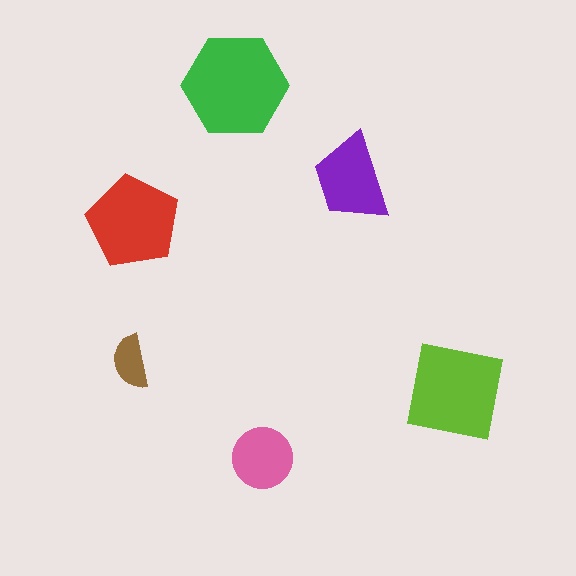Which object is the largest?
The green hexagon.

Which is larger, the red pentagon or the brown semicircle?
The red pentagon.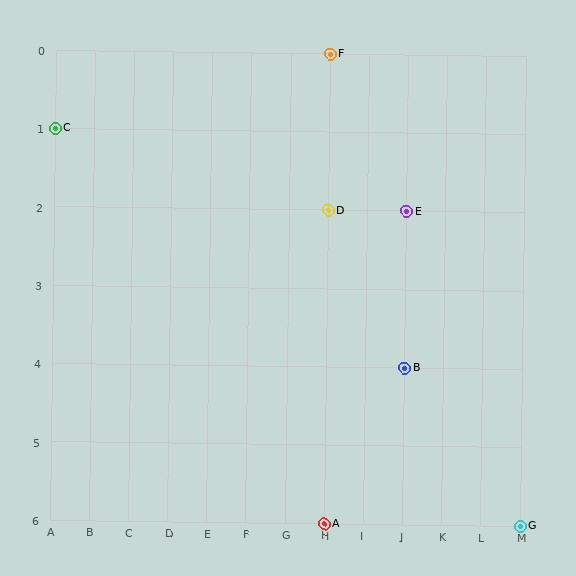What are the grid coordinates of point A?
Point A is at grid coordinates (H, 6).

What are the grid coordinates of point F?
Point F is at grid coordinates (H, 0).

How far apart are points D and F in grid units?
Points D and F are 2 rows apart.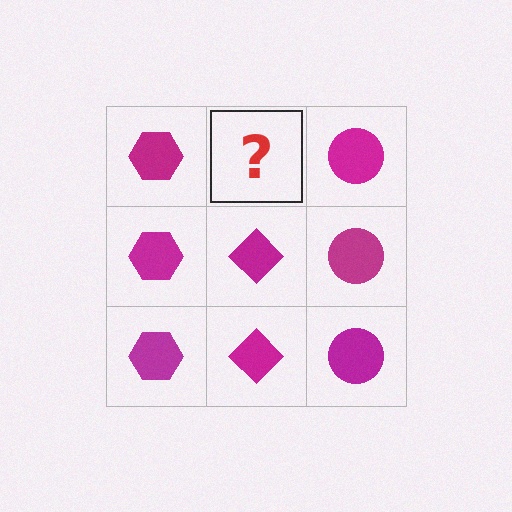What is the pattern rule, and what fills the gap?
The rule is that each column has a consistent shape. The gap should be filled with a magenta diamond.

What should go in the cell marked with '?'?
The missing cell should contain a magenta diamond.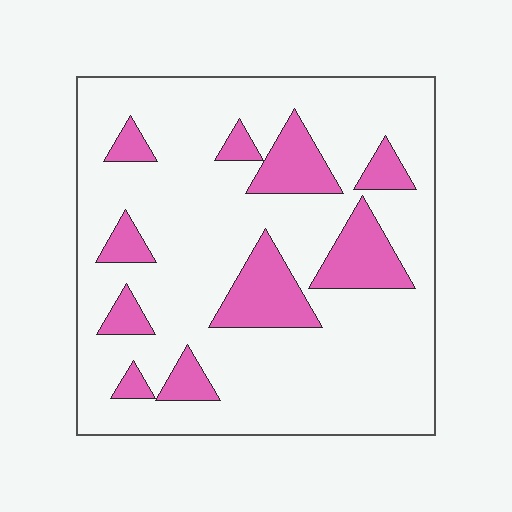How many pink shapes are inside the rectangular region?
10.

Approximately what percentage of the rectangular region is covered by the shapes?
Approximately 20%.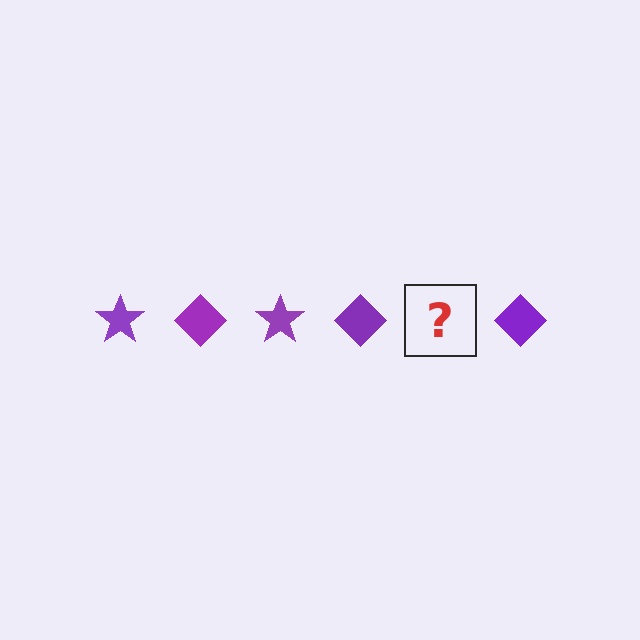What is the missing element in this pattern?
The missing element is a purple star.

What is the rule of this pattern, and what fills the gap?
The rule is that the pattern cycles through star, diamond shapes in purple. The gap should be filled with a purple star.